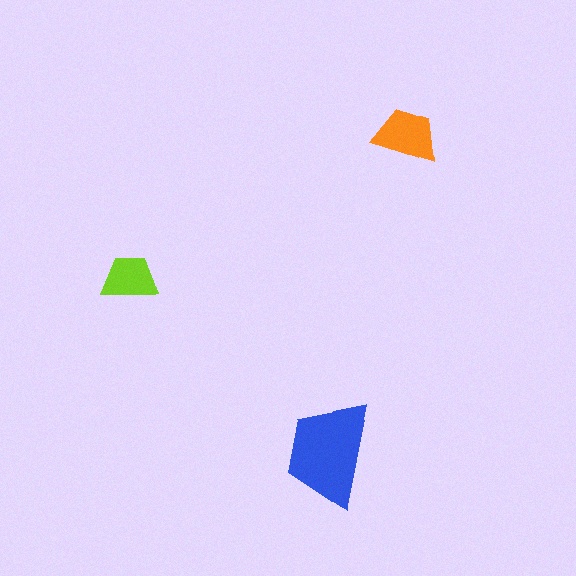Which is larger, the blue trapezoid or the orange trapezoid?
The blue one.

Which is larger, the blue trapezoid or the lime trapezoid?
The blue one.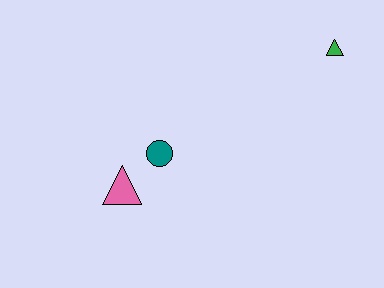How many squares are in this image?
There are no squares.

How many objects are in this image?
There are 3 objects.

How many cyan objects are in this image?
There are no cyan objects.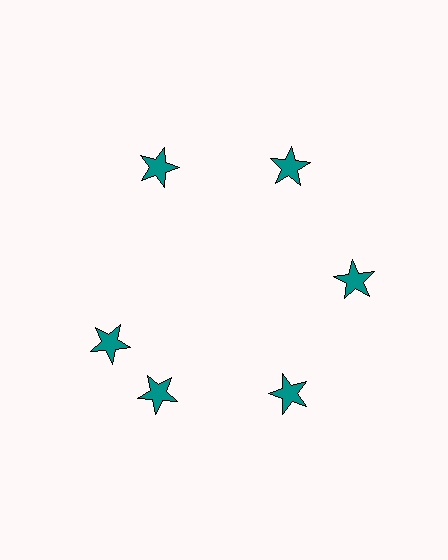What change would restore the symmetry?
The symmetry would be restored by rotating it back into even spacing with its neighbors so that all 6 stars sit at equal angles and equal distance from the center.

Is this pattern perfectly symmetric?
No. The 6 teal stars are arranged in a ring, but one element near the 9 o'clock position is rotated out of alignment along the ring, breaking the 6-fold rotational symmetry.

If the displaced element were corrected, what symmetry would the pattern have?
It would have 6-fold rotational symmetry — the pattern would map onto itself every 60 degrees.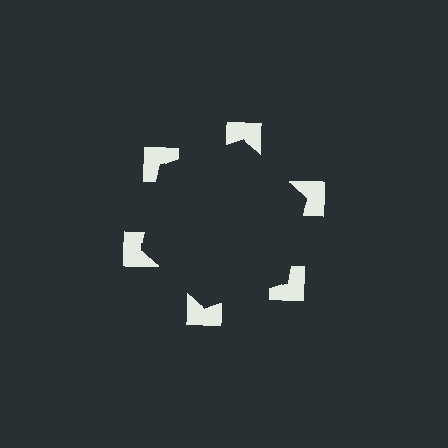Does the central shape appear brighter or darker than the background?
It typically appears slightly darker than the background, even though no actual brightness change is drawn.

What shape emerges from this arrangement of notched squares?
An illusory hexagon — its edges are inferred from the aligned wedge cuts in the notched squares, not physically drawn.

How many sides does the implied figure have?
6 sides.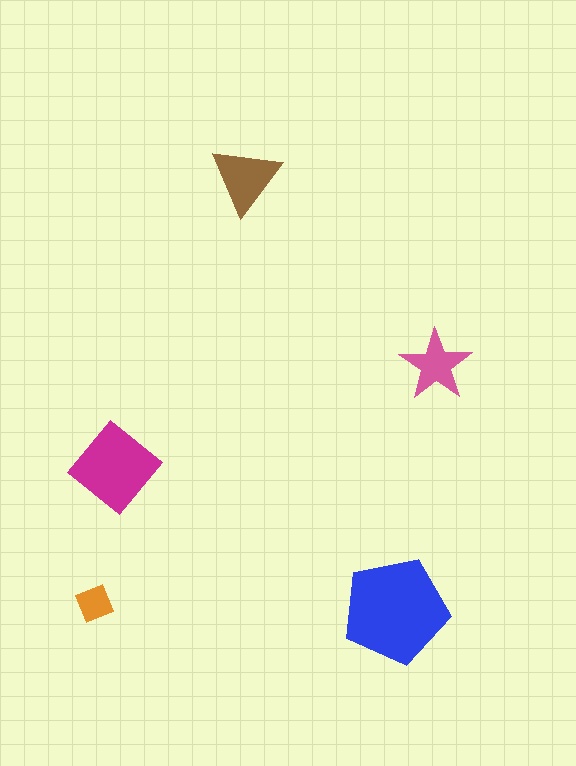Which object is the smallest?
The orange diamond.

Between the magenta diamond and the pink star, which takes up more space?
The magenta diamond.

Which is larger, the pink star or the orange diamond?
The pink star.